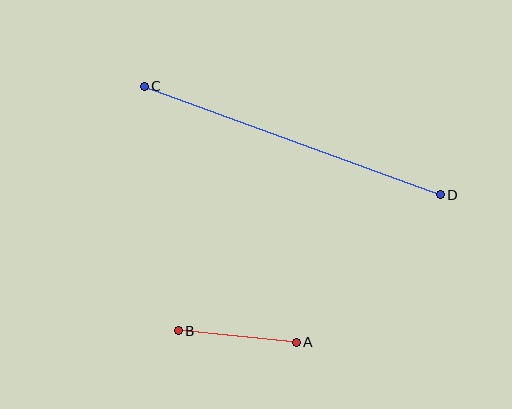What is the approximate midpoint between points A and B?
The midpoint is at approximately (237, 336) pixels.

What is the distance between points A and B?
The distance is approximately 118 pixels.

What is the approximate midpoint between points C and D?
The midpoint is at approximately (292, 140) pixels.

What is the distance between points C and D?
The distance is approximately 315 pixels.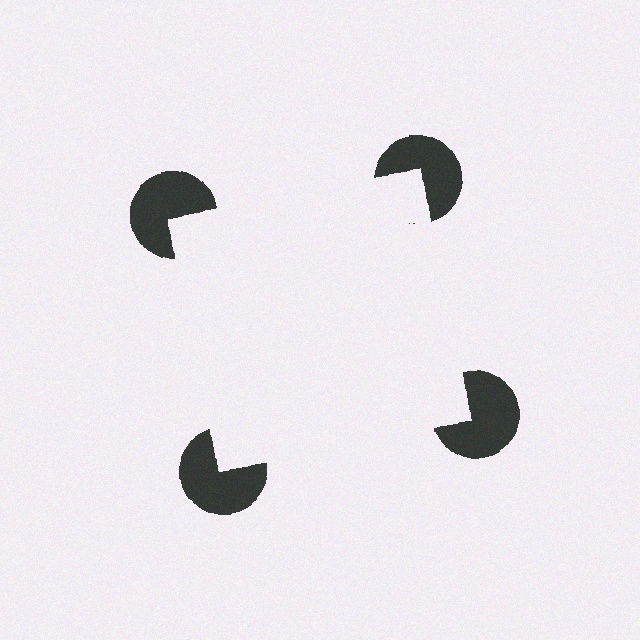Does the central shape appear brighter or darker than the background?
It typically appears slightly brighter than the background, even though no actual brightness change is drawn.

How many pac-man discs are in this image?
There are 4 — one at each vertex of the illusory square.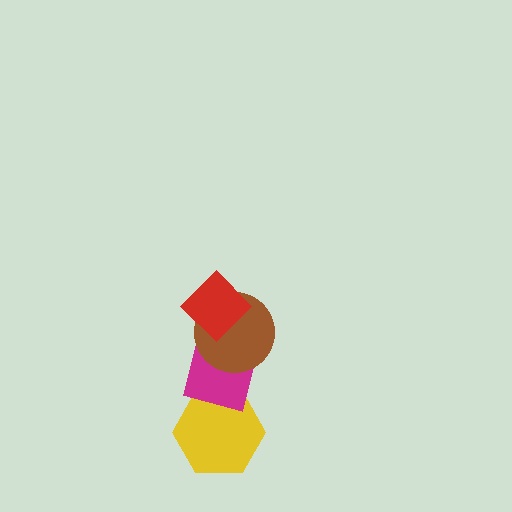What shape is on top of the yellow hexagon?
The magenta square is on top of the yellow hexagon.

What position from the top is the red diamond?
The red diamond is 1st from the top.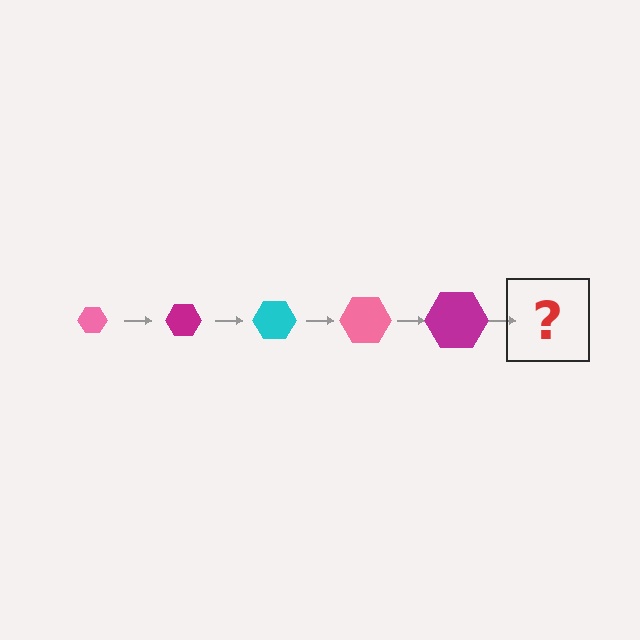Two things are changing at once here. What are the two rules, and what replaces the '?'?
The two rules are that the hexagon grows larger each step and the color cycles through pink, magenta, and cyan. The '?' should be a cyan hexagon, larger than the previous one.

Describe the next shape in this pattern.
It should be a cyan hexagon, larger than the previous one.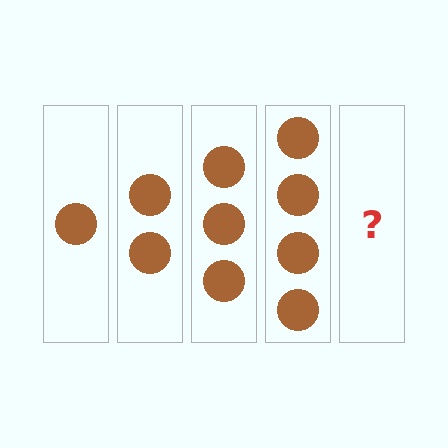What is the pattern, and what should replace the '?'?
The pattern is that each step adds one more circle. The '?' should be 5 circles.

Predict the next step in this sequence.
The next step is 5 circles.